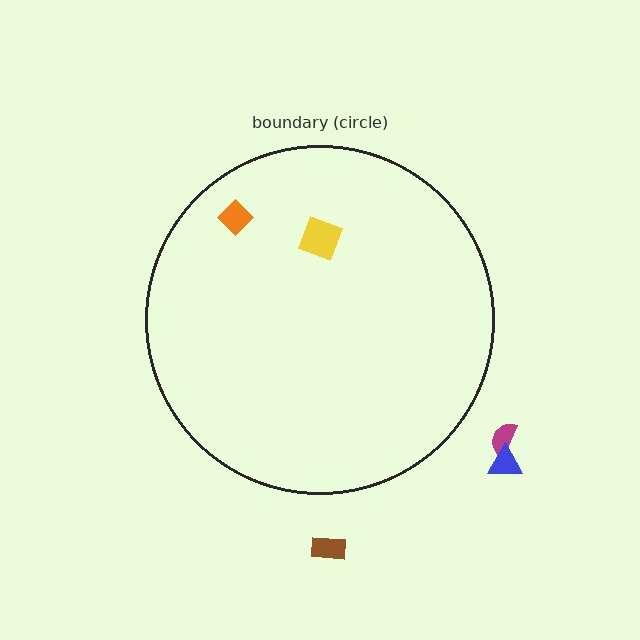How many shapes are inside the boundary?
2 inside, 3 outside.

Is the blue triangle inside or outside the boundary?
Outside.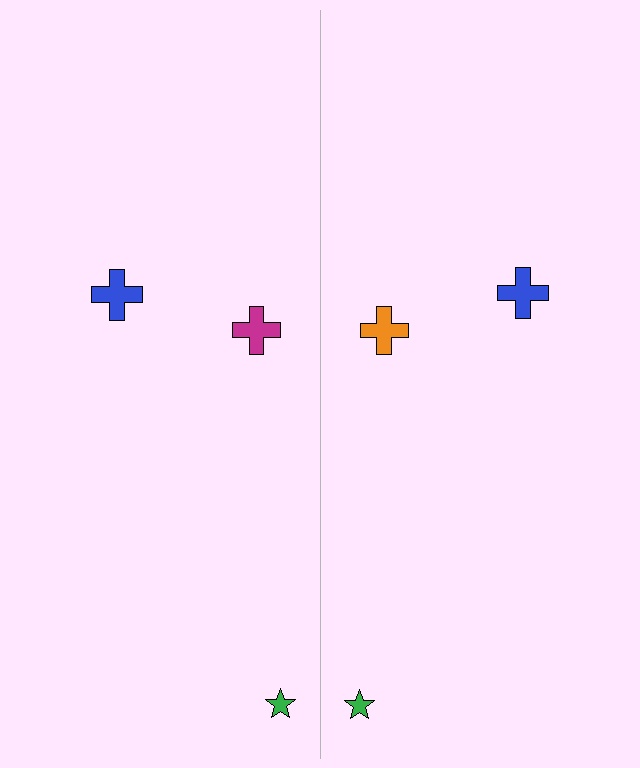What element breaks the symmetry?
The orange cross on the right side breaks the symmetry — its mirror counterpart is magenta.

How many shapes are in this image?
There are 6 shapes in this image.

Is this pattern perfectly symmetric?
No, the pattern is not perfectly symmetric. The orange cross on the right side breaks the symmetry — its mirror counterpart is magenta.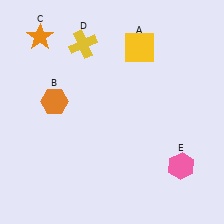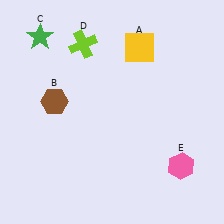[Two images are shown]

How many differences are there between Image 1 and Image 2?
There are 3 differences between the two images.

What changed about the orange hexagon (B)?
In Image 1, B is orange. In Image 2, it changed to brown.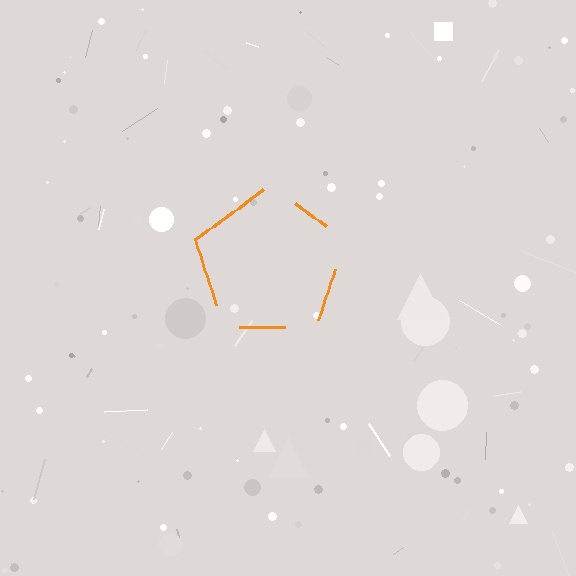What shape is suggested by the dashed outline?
The dashed outline suggests a pentagon.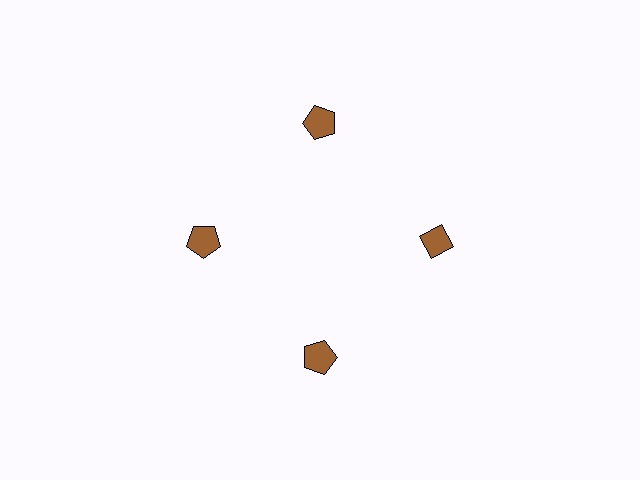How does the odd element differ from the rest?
It has a different shape: diamond instead of pentagon.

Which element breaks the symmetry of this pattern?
The brown diamond at roughly the 3 o'clock position breaks the symmetry. All other shapes are brown pentagons.